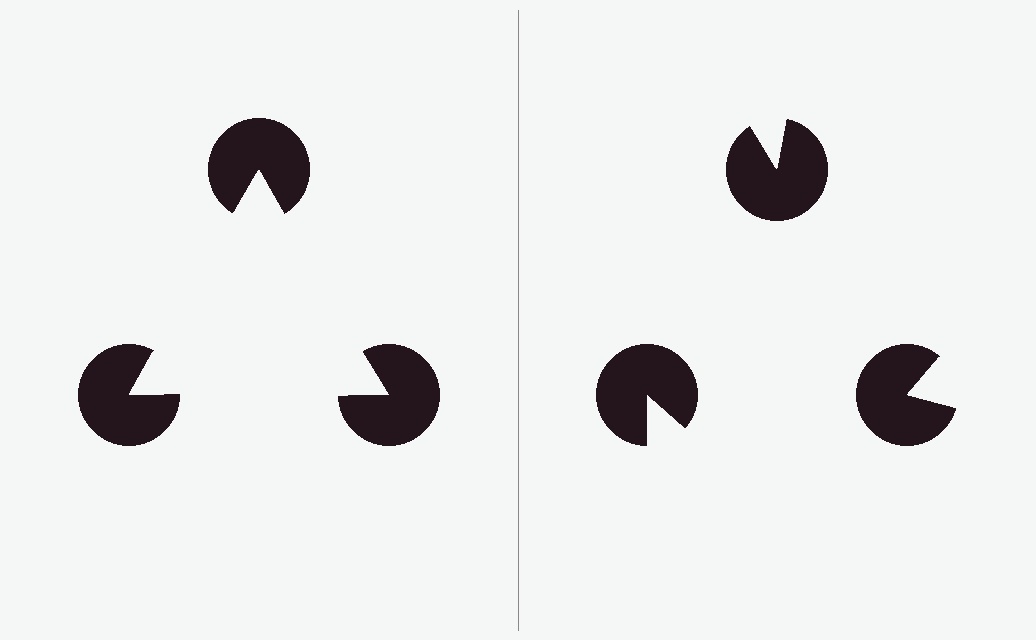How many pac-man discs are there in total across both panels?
6 — 3 on each side.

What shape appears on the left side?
An illusory triangle.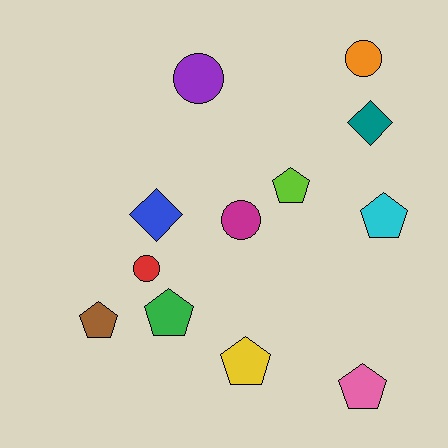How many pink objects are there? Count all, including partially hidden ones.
There is 1 pink object.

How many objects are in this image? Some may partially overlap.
There are 12 objects.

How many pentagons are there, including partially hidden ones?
There are 6 pentagons.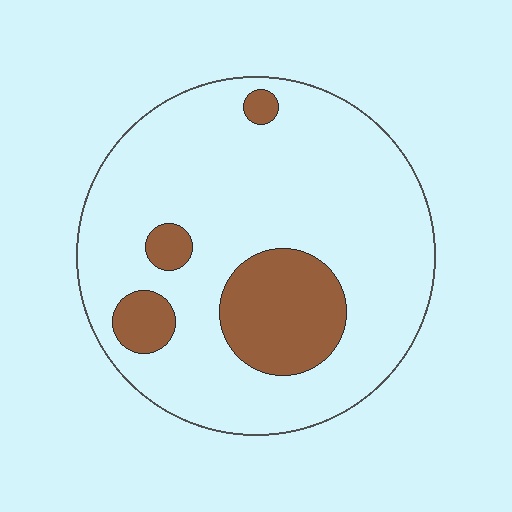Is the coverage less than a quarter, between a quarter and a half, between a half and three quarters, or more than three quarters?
Less than a quarter.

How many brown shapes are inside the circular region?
4.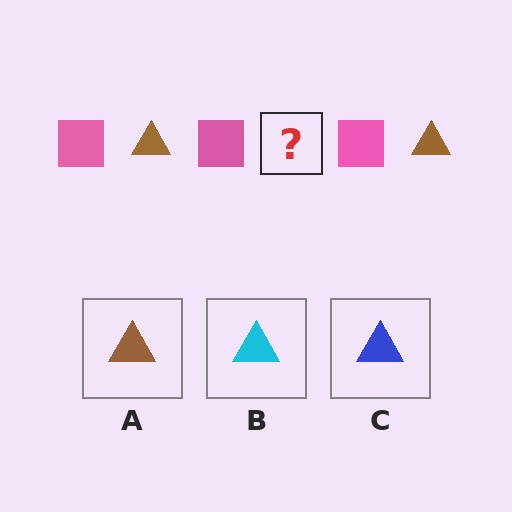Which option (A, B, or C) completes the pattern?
A.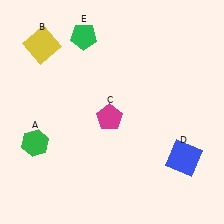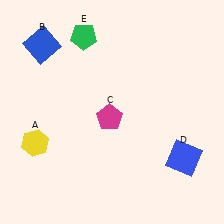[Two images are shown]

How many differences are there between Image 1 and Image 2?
There are 2 differences between the two images.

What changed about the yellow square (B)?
In Image 1, B is yellow. In Image 2, it changed to blue.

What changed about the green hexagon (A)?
In Image 1, A is green. In Image 2, it changed to yellow.